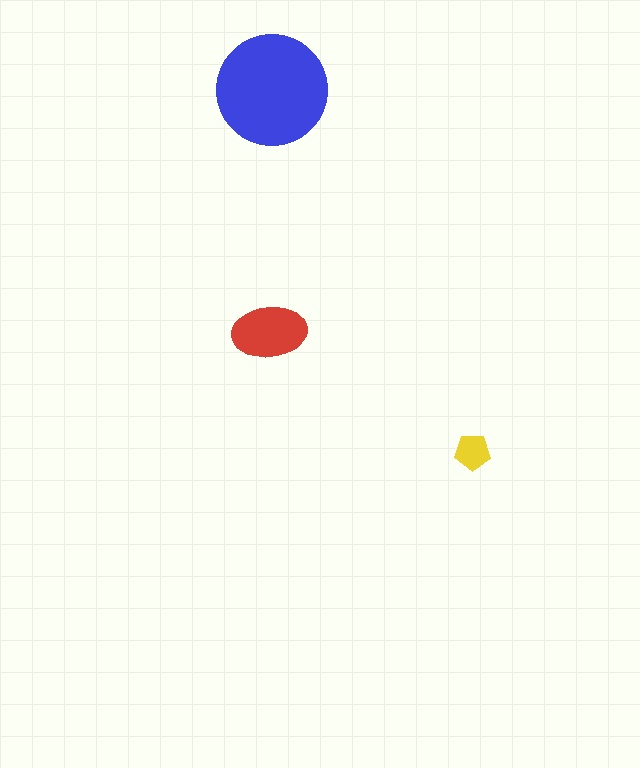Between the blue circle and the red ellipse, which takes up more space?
The blue circle.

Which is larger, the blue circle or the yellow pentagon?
The blue circle.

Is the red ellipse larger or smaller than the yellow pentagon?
Larger.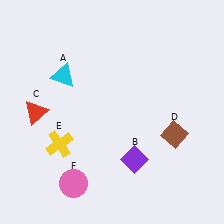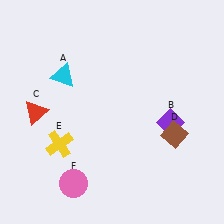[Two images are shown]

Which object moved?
The purple diamond (B) moved up.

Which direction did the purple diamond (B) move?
The purple diamond (B) moved up.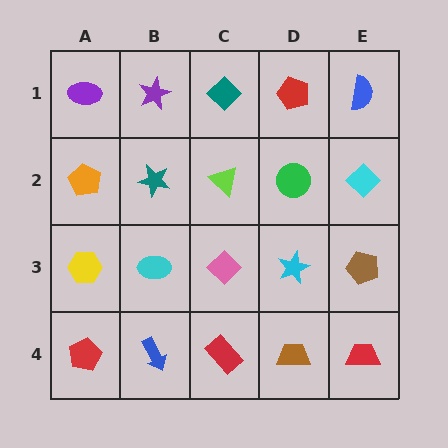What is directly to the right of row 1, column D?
A blue semicircle.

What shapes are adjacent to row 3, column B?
A teal star (row 2, column B), a blue arrow (row 4, column B), a yellow hexagon (row 3, column A), a pink diamond (row 3, column C).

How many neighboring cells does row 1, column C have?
3.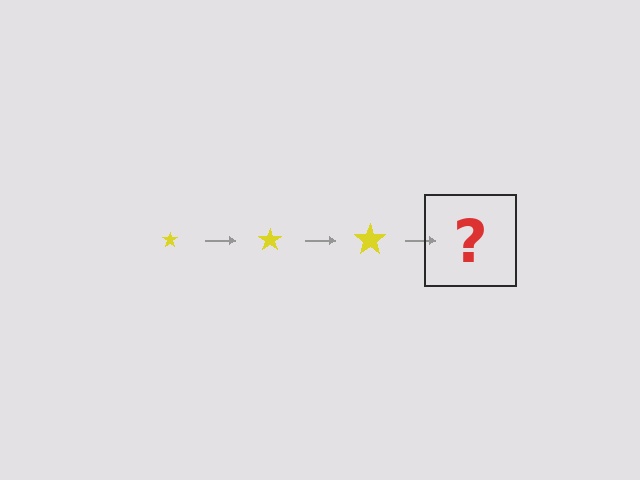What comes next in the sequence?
The next element should be a yellow star, larger than the previous one.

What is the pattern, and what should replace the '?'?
The pattern is that the star gets progressively larger each step. The '?' should be a yellow star, larger than the previous one.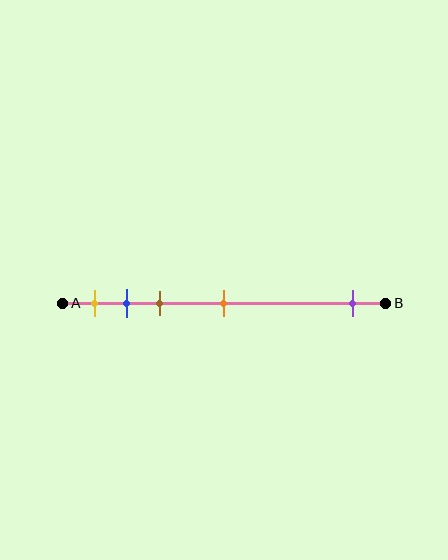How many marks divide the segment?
There are 5 marks dividing the segment.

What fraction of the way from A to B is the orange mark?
The orange mark is approximately 50% (0.5) of the way from A to B.